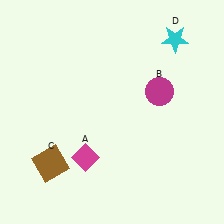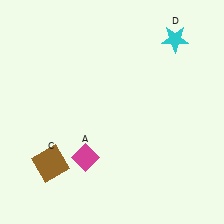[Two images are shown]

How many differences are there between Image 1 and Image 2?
There is 1 difference between the two images.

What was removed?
The magenta circle (B) was removed in Image 2.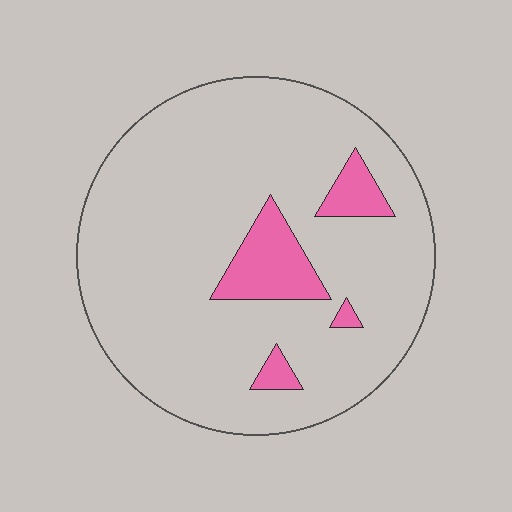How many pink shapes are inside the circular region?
4.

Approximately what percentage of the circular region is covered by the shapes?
Approximately 10%.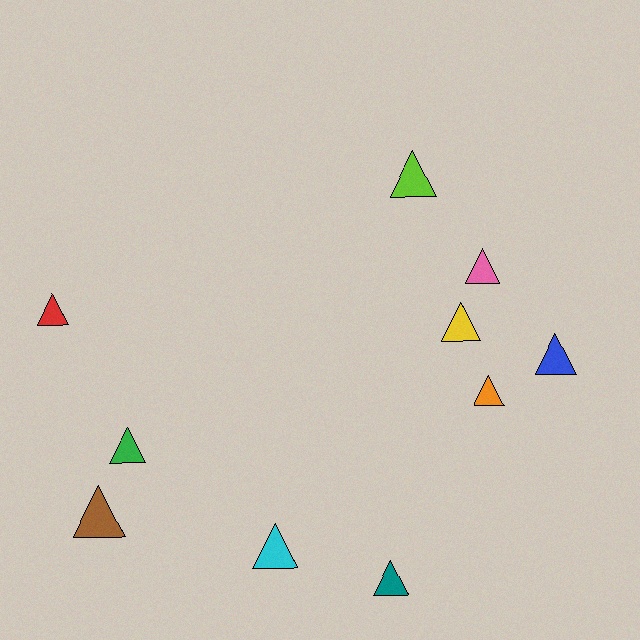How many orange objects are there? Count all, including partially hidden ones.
There is 1 orange object.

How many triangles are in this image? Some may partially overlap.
There are 10 triangles.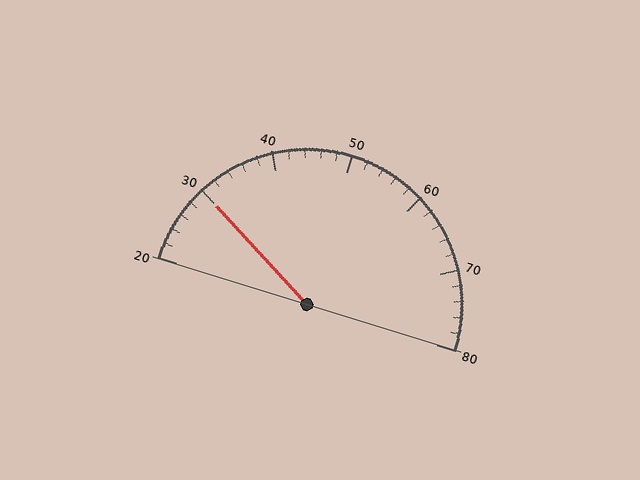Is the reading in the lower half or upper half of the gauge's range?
The reading is in the lower half of the range (20 to 80).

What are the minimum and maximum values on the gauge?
The gauge ranges from 20 to 80.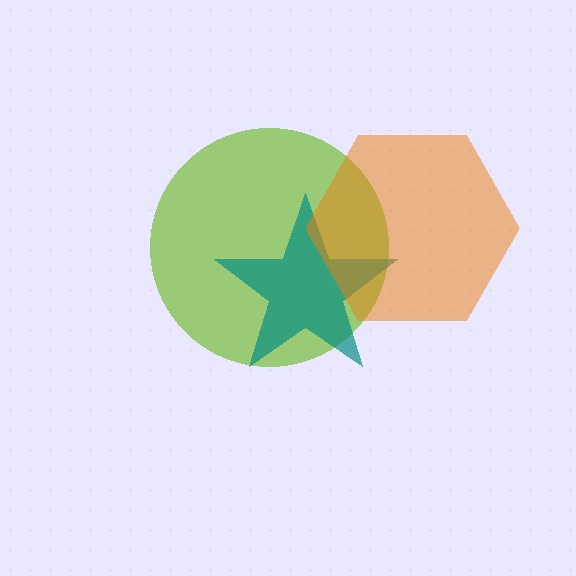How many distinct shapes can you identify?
There are 3 distinct shapes: a lime circle, a teal star, an orange hexagon.